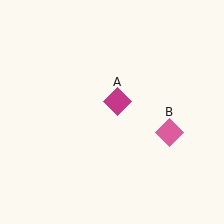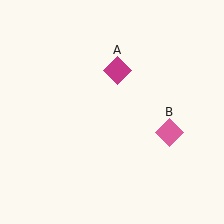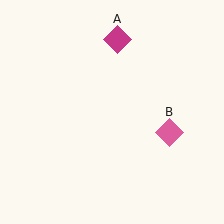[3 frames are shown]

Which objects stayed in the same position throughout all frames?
Pink diamond (object B) remained stationary.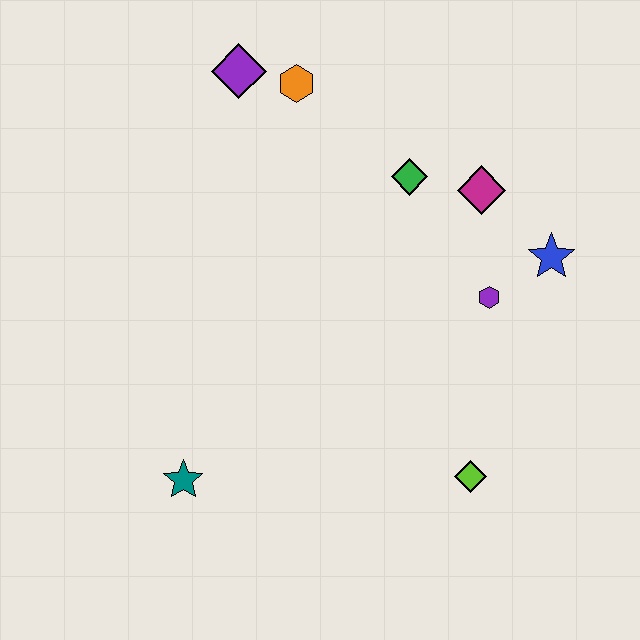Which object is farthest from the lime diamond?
The purple diamond is farthest from the lime diamond.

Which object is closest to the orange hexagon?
The purple diamond is closest to the orange hexagon.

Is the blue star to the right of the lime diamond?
Yes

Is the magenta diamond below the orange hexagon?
Yes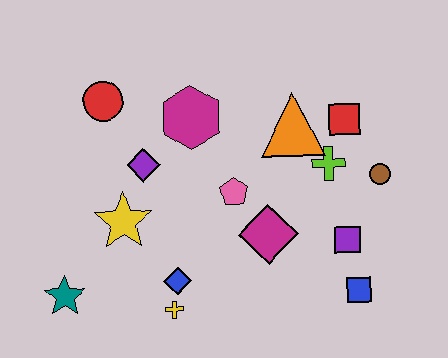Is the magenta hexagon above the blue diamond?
Yes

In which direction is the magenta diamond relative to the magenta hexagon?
The magenta diamond is below the magenta hexagon.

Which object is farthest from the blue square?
The red circle is farthest from the blue square.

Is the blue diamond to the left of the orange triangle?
Yes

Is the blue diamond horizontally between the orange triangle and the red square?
No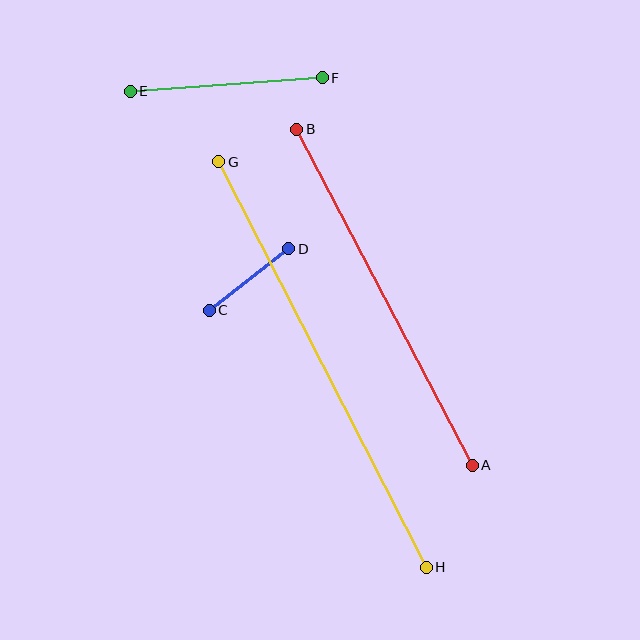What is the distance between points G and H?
The distance is approximately 455 pixels.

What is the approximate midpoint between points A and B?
The midpoint is at approximately (385, 297) pixels.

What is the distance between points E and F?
The distance is approximately 192 pixels.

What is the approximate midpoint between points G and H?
The midpoint is at approximately (322, 364) pixels.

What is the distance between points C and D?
The distance is approximately 100 pixels.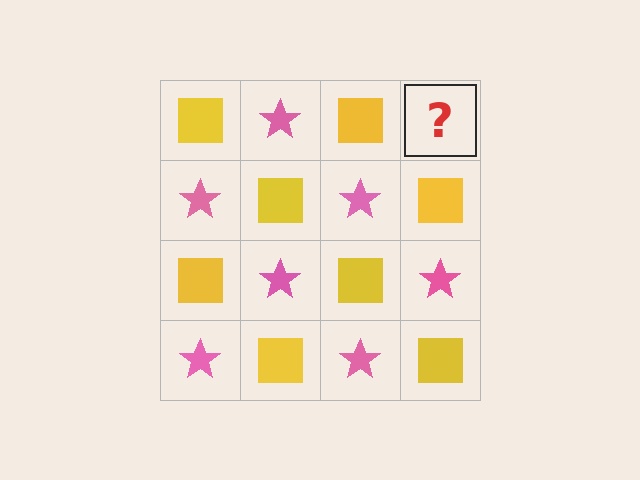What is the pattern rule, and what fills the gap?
The rule is that it alternates yellow square and pink star in a checkerboard pattern. The gap should be filled with a pink star.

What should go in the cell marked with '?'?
The missing cell should contain a pink star.